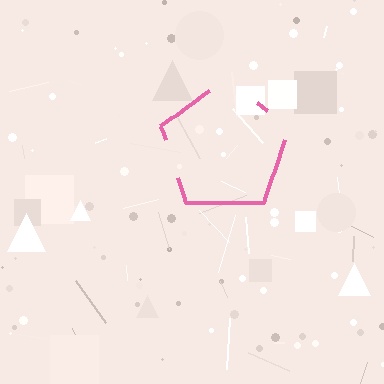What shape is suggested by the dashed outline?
The dashed outline suggests a pentagon.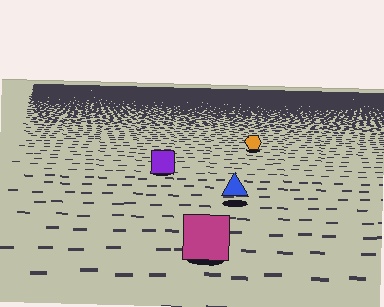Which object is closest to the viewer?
The magenta square is closest. The texture marks near it are larger and more spread out.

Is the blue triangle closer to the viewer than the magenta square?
No. The magenta square is closer — you can tell from the texture gradient: the ground texture is coarser near it.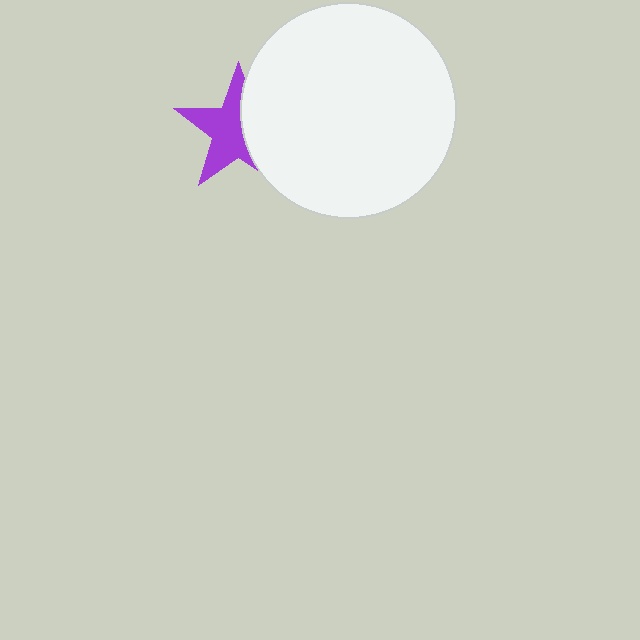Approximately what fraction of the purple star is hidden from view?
Roughly 42% of the purple star is hidden behind the white circle.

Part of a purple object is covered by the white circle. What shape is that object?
It is a star.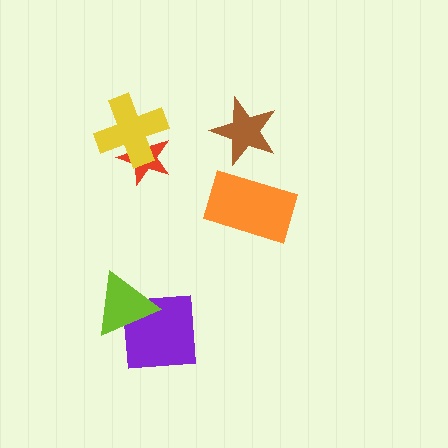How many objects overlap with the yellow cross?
1 object overlaps with the yellow cross.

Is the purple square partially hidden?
Yes, it is partially covered by another shape.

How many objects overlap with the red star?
1 object overlaps with the red star.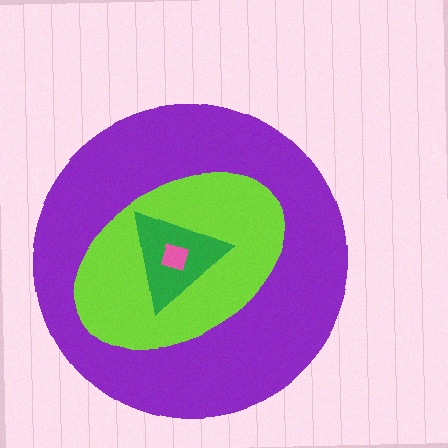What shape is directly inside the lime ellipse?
The green triangle.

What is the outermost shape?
The purple circle.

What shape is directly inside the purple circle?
The lime ellipse.